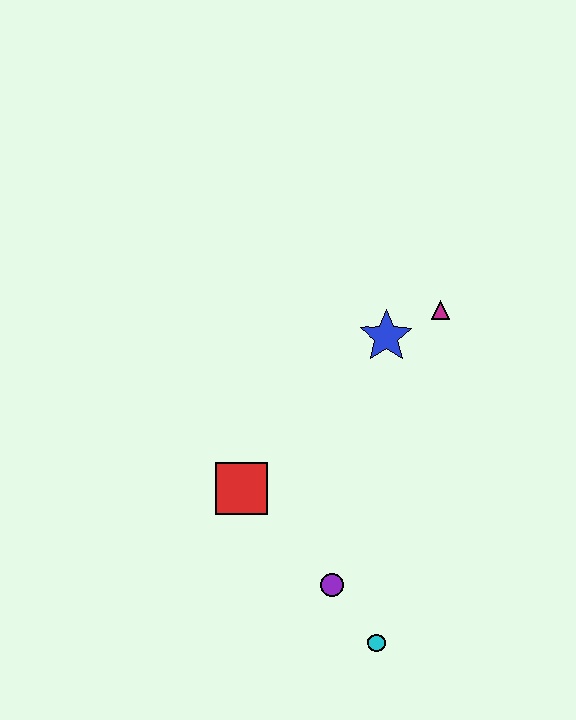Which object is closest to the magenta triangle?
The blue star is closest to the magenta triangle.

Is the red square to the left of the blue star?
Yes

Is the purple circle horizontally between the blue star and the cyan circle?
No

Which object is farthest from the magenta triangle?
The cyan circle is farthest from the magenta triangle.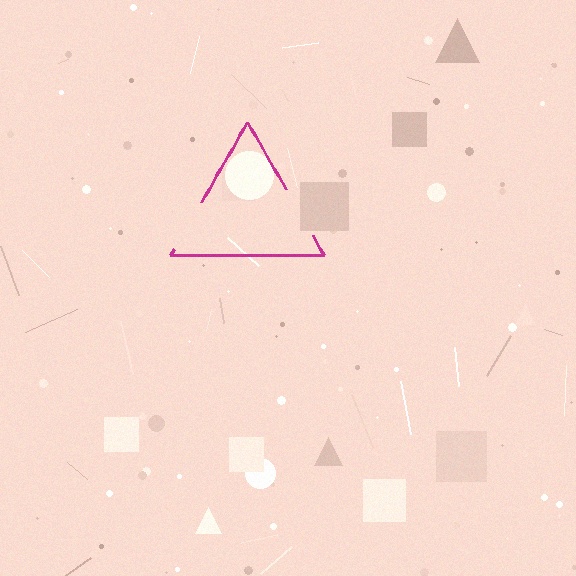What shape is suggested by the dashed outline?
The dashed outline suggests a triangle.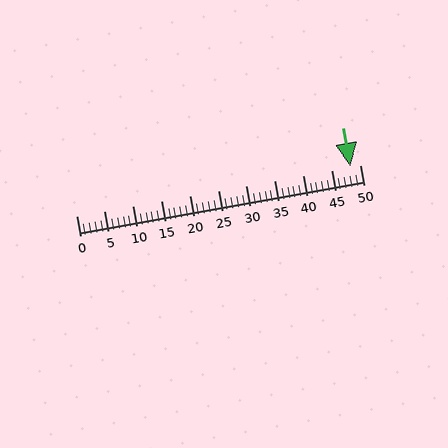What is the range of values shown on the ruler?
The ruler shows values from 0 to 50.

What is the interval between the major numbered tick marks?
The major tick marks are spaced 5 units apart.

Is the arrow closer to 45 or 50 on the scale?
The arrow is closer to 50.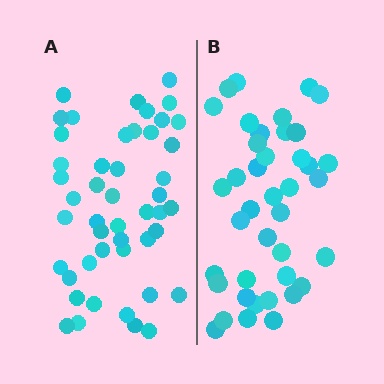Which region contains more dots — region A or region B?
Region A (the left region) has more dots.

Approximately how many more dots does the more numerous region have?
Region A has roughly 8 or so more dots than region B.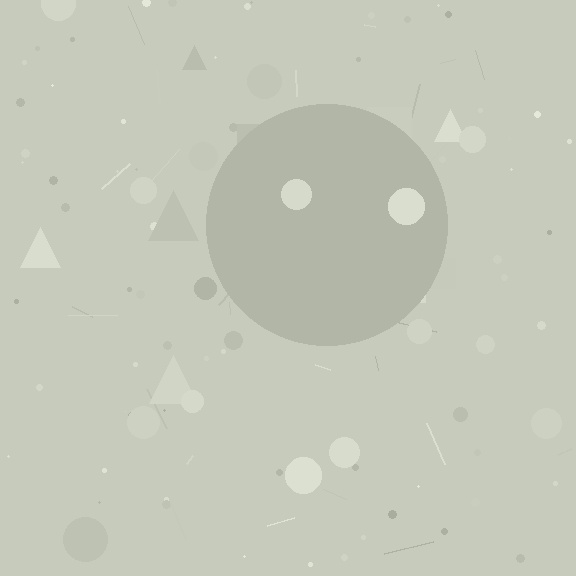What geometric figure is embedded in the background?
A circle is embedded in the background.